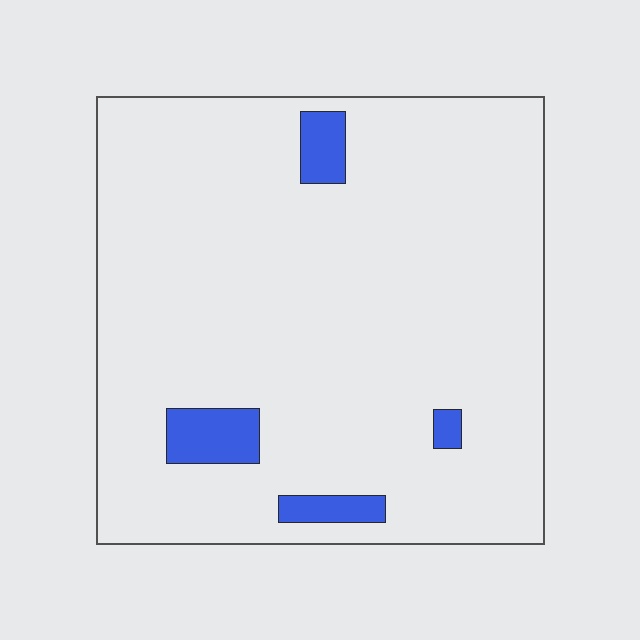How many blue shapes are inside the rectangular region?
4.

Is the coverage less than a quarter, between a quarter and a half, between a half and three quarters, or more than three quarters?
Less than a quarter.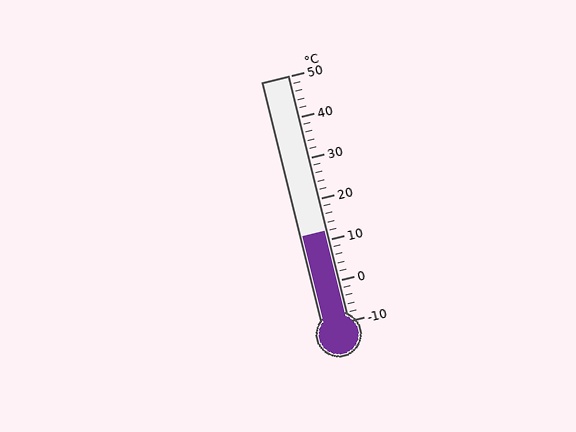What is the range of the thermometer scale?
The thermometer scale ranges from -10°C to 50°C.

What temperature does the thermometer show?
The thermometer shows approximately 12°C.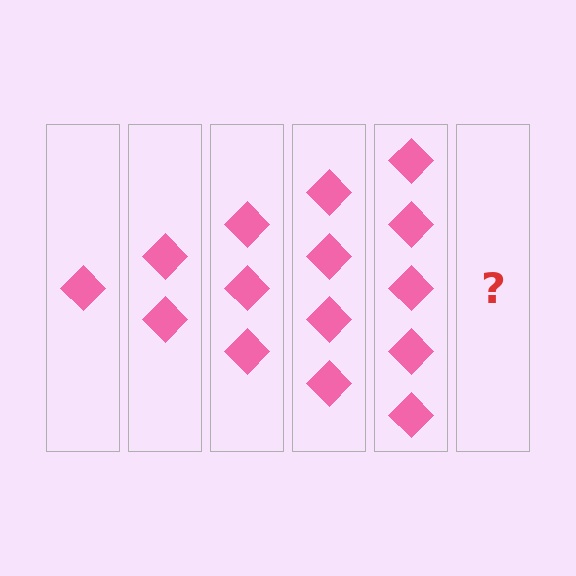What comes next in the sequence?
The next element should be 6 diamonds.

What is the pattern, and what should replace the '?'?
The pattern is that each step adds one more diamond. The '?' should be 6 diamonds.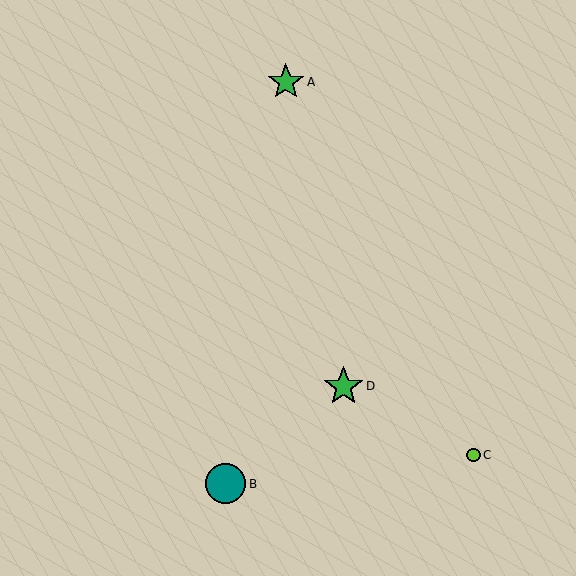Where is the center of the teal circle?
The center of the teal circle is at (226, 484).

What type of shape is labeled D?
Shape D is a green star.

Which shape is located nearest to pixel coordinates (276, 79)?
The green star (labeled A) at (286, 82) is nearest to that location.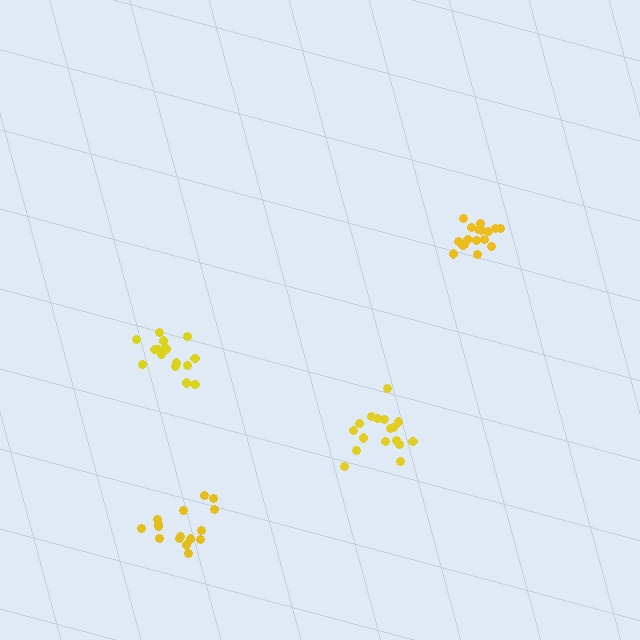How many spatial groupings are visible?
There are 4 spatial groupings.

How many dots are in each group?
Group 1: 17 dots, Group 2: 16 dots, Group 3: 17 dots, Group 4: 16 dots (66 total).